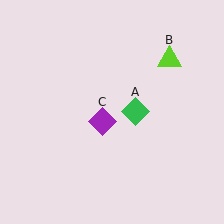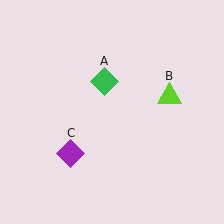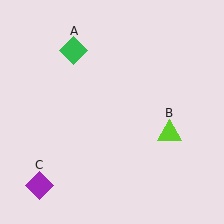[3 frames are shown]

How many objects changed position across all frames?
3 objects changed position: green diamond (object A), lime triangle (object B), purple diamond (object C).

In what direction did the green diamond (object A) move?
The green diamond (object A) moved up and to the left.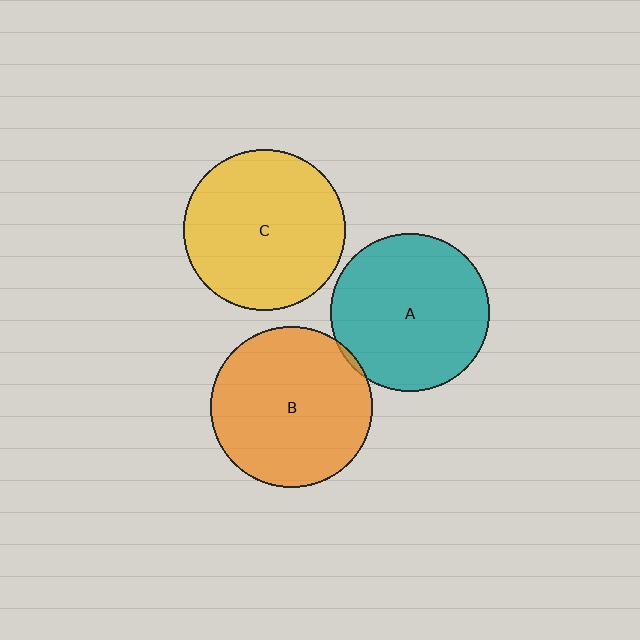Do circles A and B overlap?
Yes.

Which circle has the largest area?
Circle C (yellow).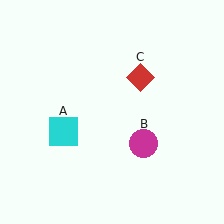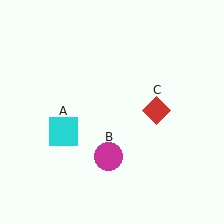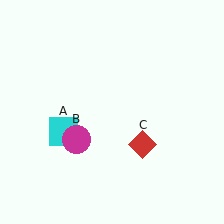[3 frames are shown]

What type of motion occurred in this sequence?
The magenta circle (object B), red diamond (object C) rotated clockwise around the center of the scene.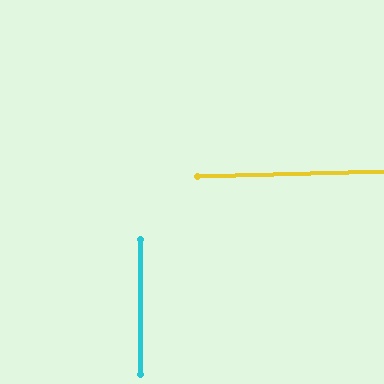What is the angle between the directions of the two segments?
Approximately 89 degrees.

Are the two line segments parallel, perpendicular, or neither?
Perpendicular — they meet at approximately 89°.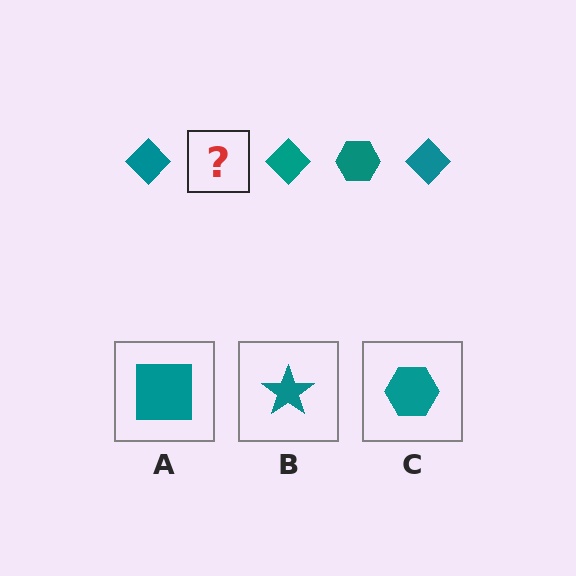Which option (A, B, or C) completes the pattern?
C.